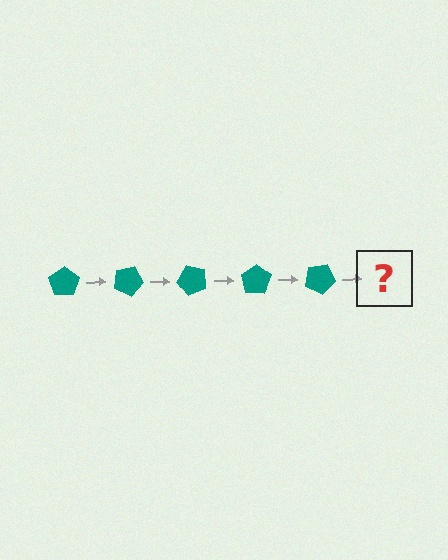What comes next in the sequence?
The next element should be a teal pentagon rotated 125 degrees.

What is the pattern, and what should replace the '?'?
The pattern is that the pentagon rotates 25 degrees each step. The '?' should be a teal pentagon rotated 125 degrees.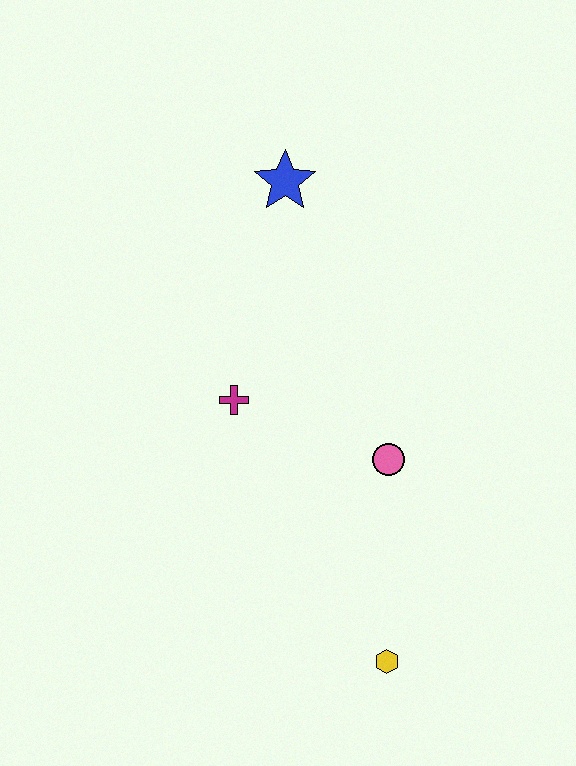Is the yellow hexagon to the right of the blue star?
Yes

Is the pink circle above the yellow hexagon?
Yes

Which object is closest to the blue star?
The magenta cross is closest to the blue star.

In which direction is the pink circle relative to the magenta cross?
The pink circle is to the right of the magenta cross.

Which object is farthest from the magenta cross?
The yellow hexagon is farthest from the magenta cross.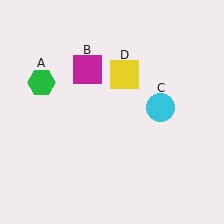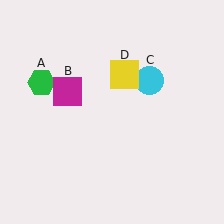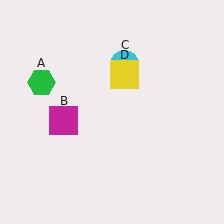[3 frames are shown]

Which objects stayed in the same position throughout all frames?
Green hexagon (object A) and yellow square (object D) remained stationary.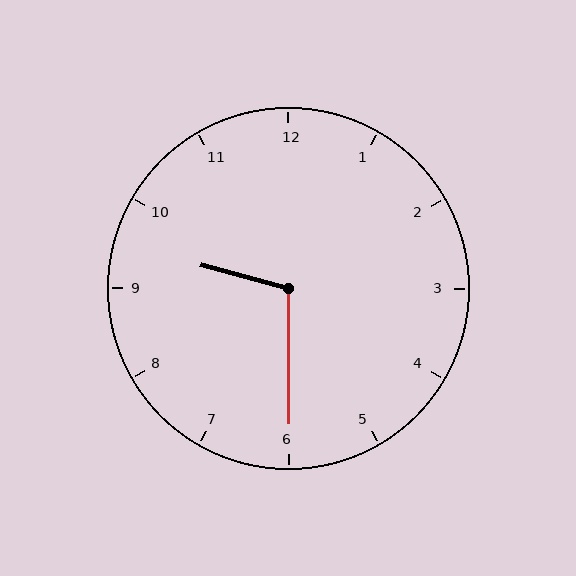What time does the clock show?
9:30.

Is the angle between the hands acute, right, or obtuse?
It is obtuse.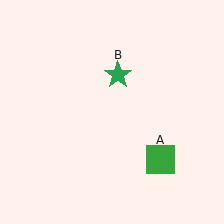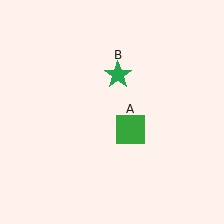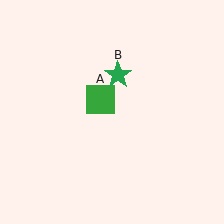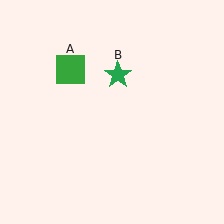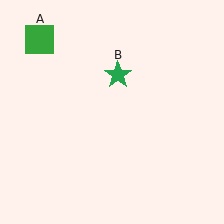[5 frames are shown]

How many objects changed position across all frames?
1 object changed position: green square (object A).